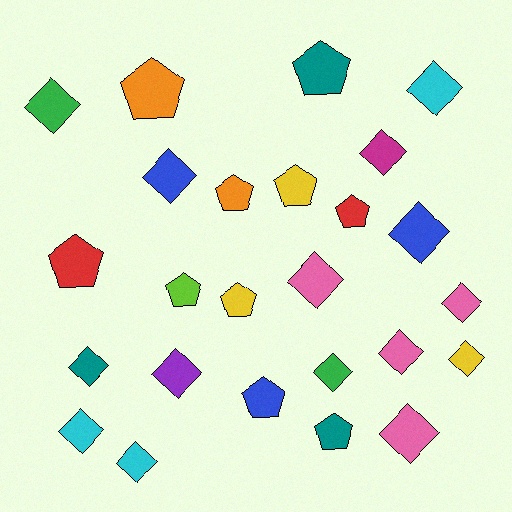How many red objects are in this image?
There are 2 red objects.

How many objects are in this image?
There are 25 objects.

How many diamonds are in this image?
There are 15 diamonds.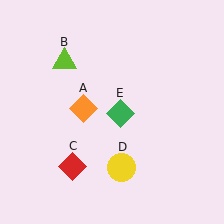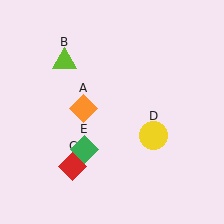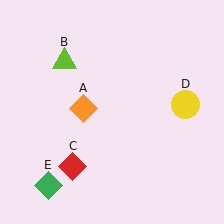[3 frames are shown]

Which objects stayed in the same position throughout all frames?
Orange diamond (object A) and lime triangle (object B) and red diamond (object C) remained stationary.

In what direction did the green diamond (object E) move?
The green diamond (object E) moved down and to the left.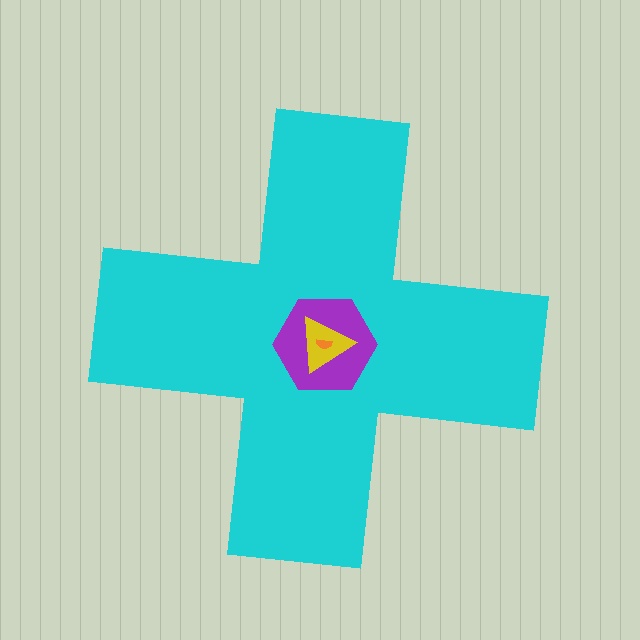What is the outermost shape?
The cyan cross.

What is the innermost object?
The orange semicircle.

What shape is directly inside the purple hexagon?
The yellow triangle.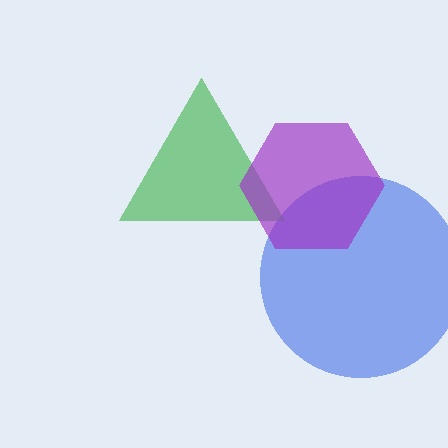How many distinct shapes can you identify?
There are 3 distinct shapes: a blue circle, a green triangle, a purple hexagon.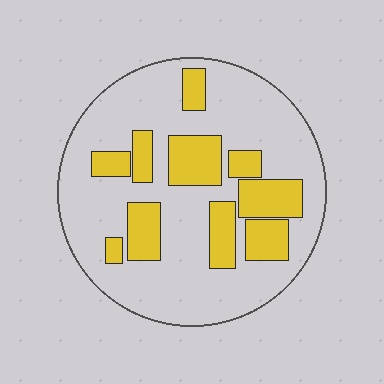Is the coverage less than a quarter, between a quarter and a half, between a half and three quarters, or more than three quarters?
Between a quarter and a half.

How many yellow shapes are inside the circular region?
10.